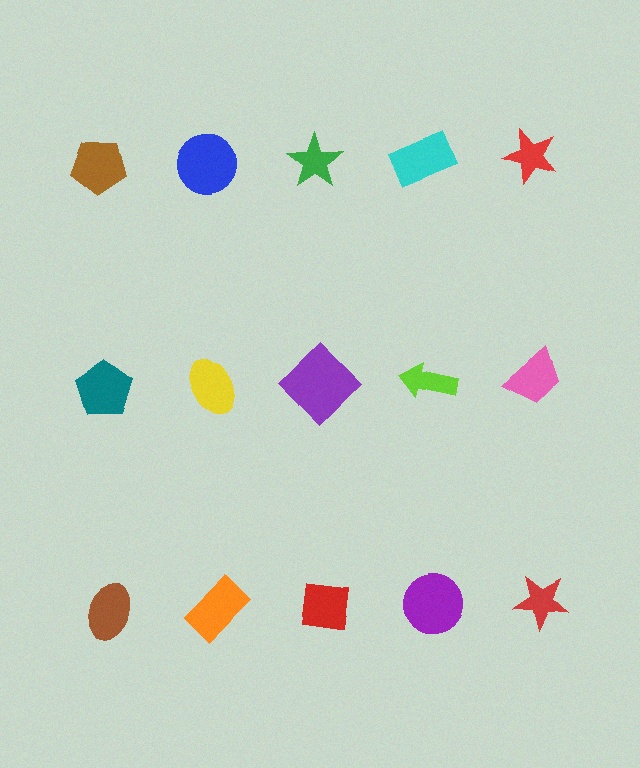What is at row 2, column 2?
A yellow ellipse.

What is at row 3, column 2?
An orange rectangle.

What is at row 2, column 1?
A teal pentagon.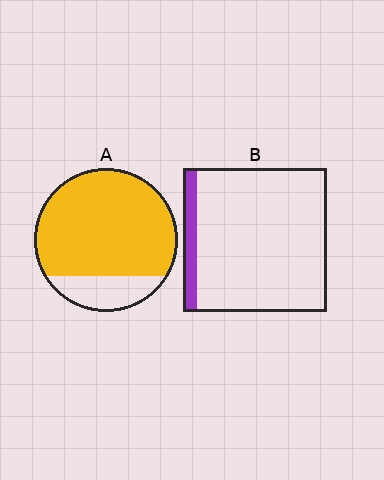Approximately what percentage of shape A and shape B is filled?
A is approximately 80% and B is approximately 10%.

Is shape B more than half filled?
No.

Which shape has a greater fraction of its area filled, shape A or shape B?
Shape A.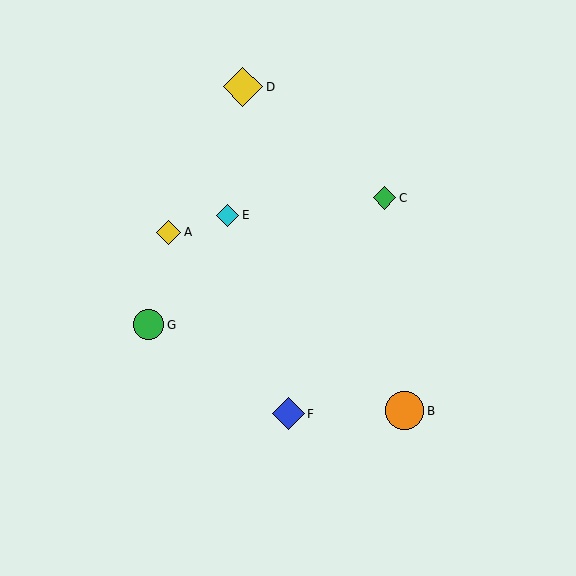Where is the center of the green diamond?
The center of the green diamond is at (384, 198).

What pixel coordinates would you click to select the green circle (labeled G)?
Click at (149, 325) to select the green circle G.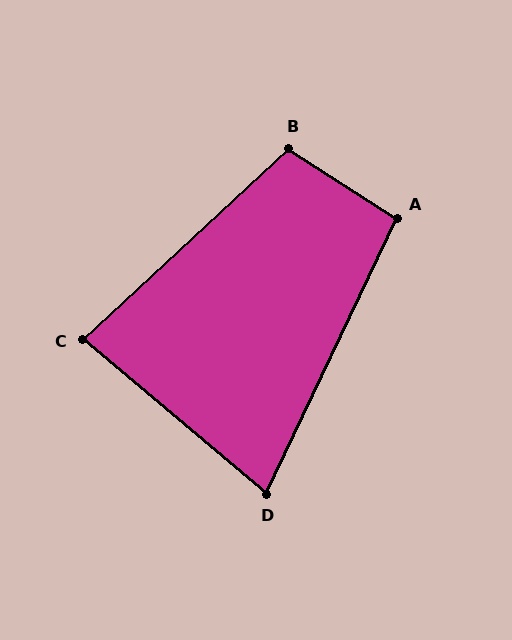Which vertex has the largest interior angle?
B, at approximately 105 degrees.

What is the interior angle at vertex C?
Approximately 83 degrees (acute).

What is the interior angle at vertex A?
Approximately 97 degrees (obtuse).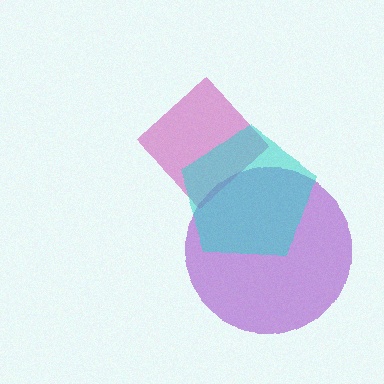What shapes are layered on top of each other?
The layered shapes are: a purple circle, a magenta diamond, a cyan pentagon.